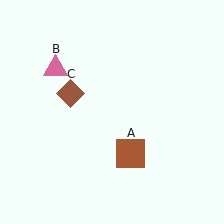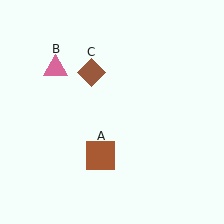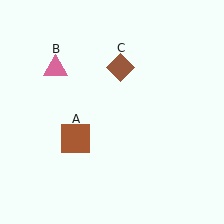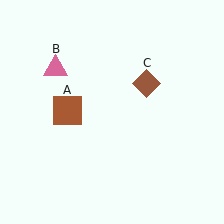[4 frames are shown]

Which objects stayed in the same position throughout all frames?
Pink triangle (object B) remained stationary.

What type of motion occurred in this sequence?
The brown square (object A), brown diamond (object C) rotated clockwise around the center of the scene.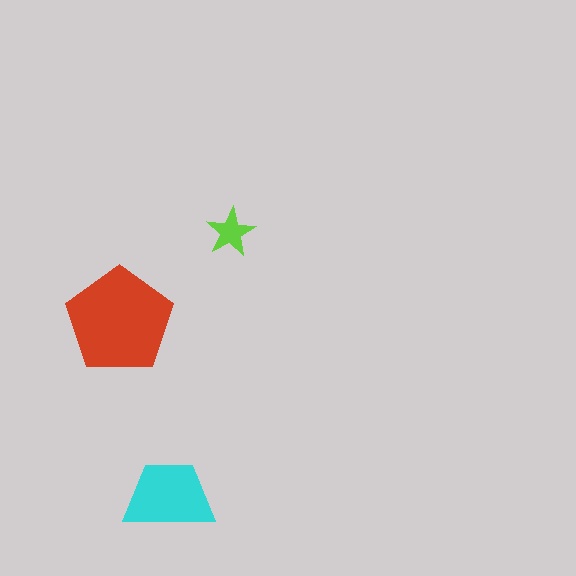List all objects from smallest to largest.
The lime star, the cyan trapezoid, the red pentagon.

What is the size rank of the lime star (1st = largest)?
3rd.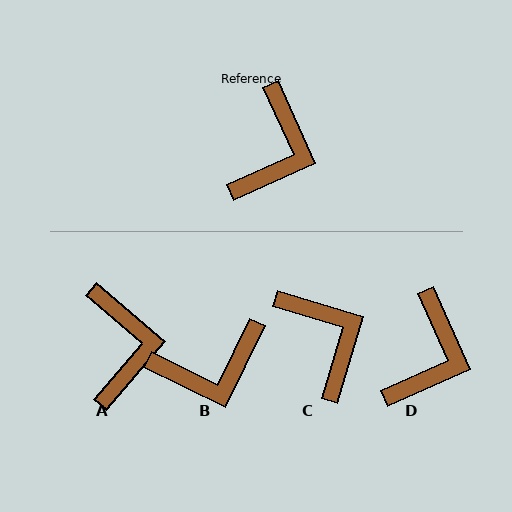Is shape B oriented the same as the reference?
No, it is off by about 51 degrees.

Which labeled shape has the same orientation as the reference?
D.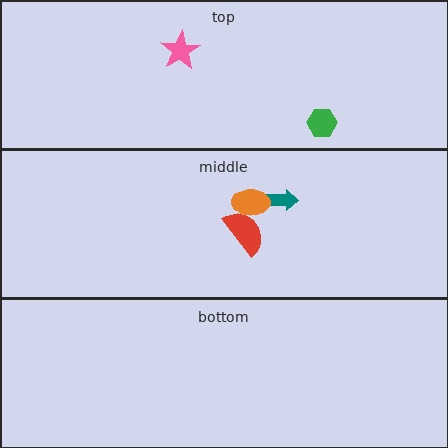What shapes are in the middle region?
The red semicircle, the teal arrow, the orange ellipse.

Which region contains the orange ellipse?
The middle region.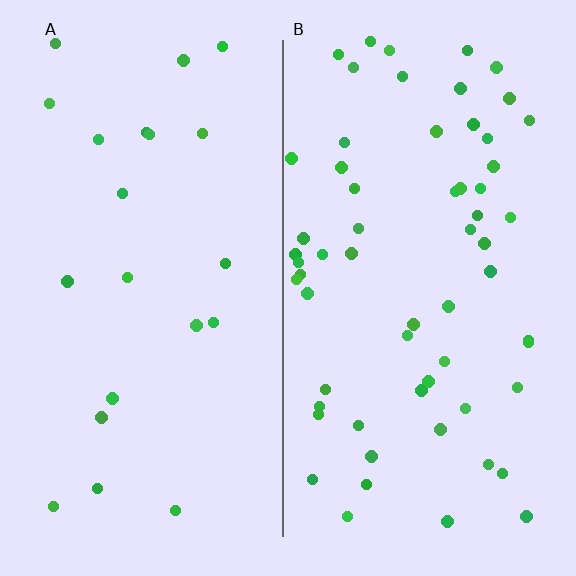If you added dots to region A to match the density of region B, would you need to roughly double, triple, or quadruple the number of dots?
Approximately triple.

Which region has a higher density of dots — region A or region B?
B (the right).